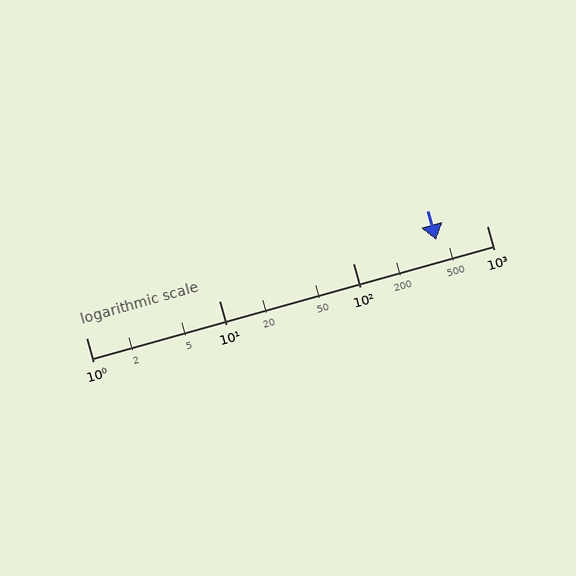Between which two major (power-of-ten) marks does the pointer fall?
The pointer is between 100 and 1000.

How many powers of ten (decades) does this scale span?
The scale spans 3 decades, from 1 to 1000.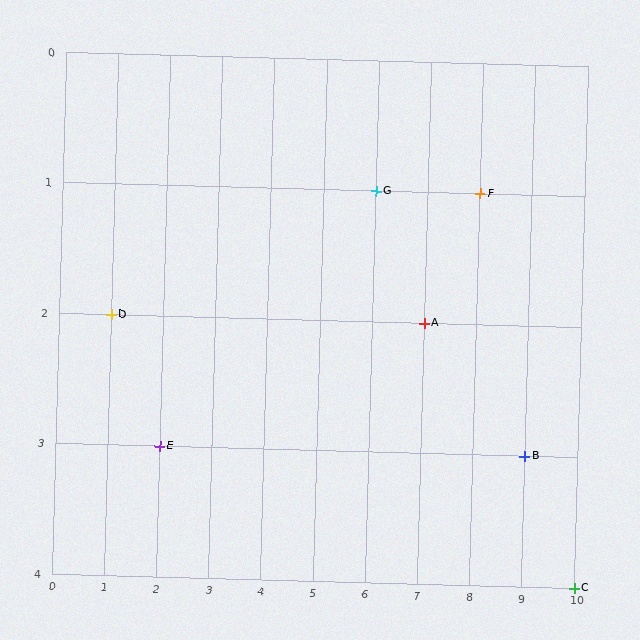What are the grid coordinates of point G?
Point G is at grid coordinates (6, 1).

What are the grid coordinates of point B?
Point B is at grid coordinates (9, 3).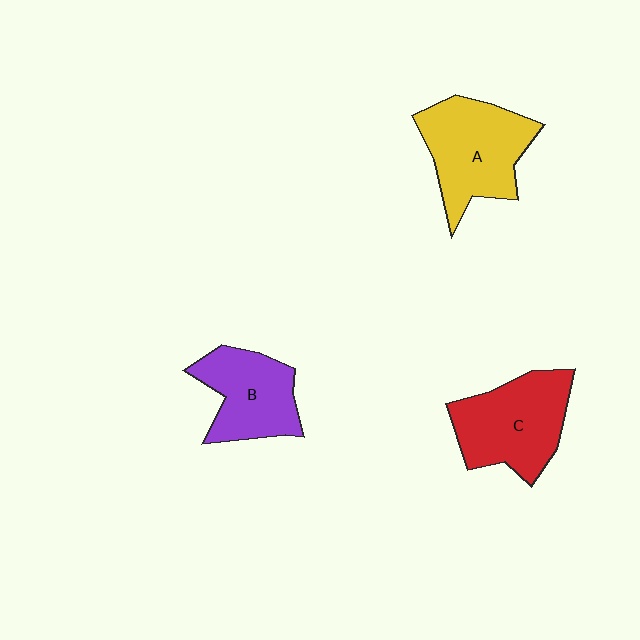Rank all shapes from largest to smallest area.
From largest to smallest: A (yellow), C (red), B (purple).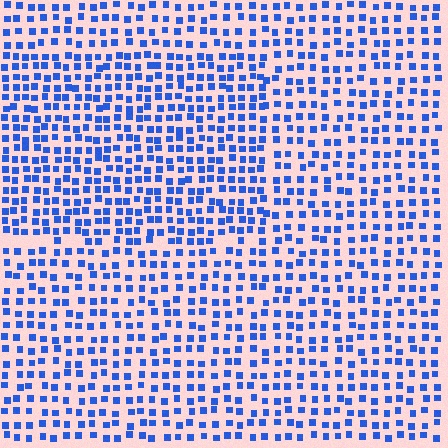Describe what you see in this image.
The image contains small blue elements arranged at two different densities. A rectangle-shaped region is visible where the elements are more densely packed than the surrounding area.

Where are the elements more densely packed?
The elements are more densely packed inside the rectangle boundary.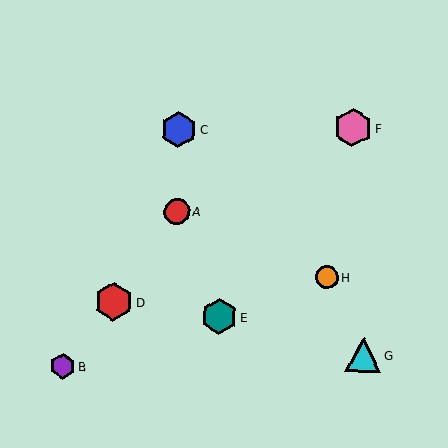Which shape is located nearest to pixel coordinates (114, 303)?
The red hexagon (labeled D) at (114, 302) is nearest to that location.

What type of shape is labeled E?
Shape E is a teal hexagon.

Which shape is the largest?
The red hexagon (labeled D) is the largest.